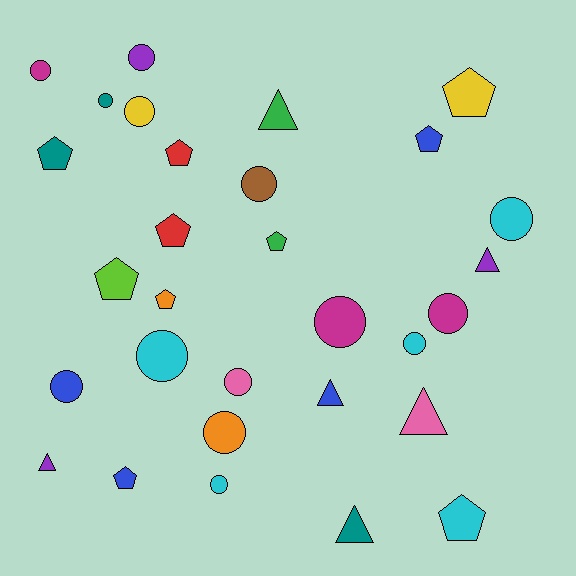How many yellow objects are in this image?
There are 2 yellow objects.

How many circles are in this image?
There are 14 circles.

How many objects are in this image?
There are 30 objects.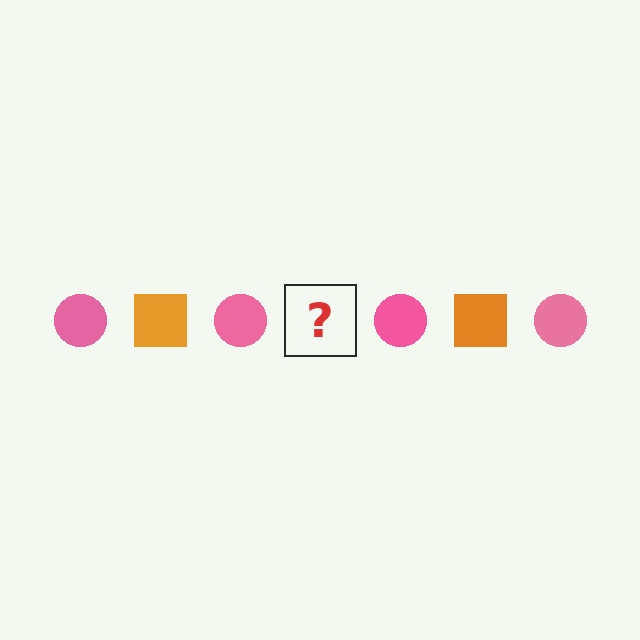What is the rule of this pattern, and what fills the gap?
The rule is that the pattern alternates between pink circle and orange square. The gap should be filled with an orange square.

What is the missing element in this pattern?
The missing element is an orange square.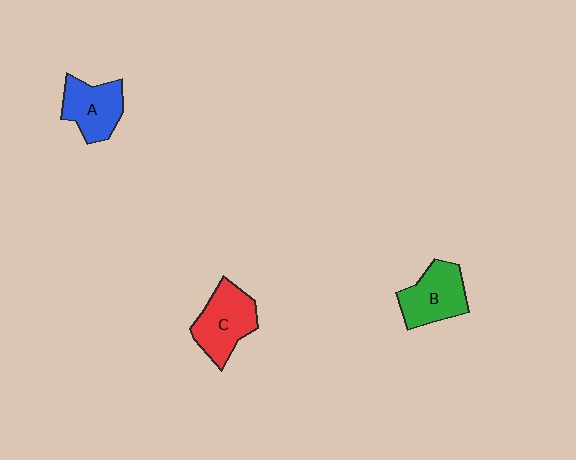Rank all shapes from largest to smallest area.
From largest to smallest: C (red), B (green), A (blue).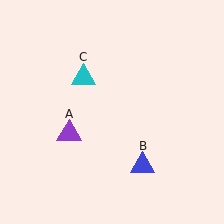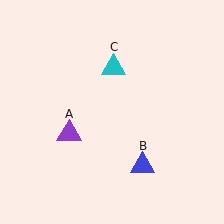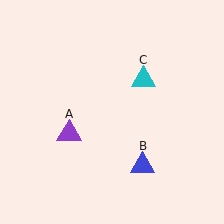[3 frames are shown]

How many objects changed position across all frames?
1 object changed position: cyan triangle (object C).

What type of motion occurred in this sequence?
The cyan triangle (object C) rotated clockwise around the center of the scene.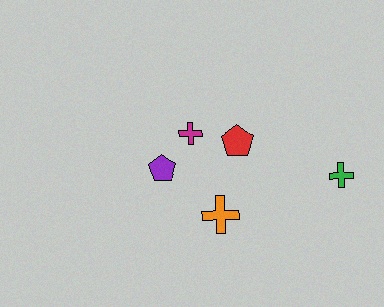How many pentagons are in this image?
There are 2 pentagons.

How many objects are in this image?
There are 5 objects.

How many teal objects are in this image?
There are no teal objects.